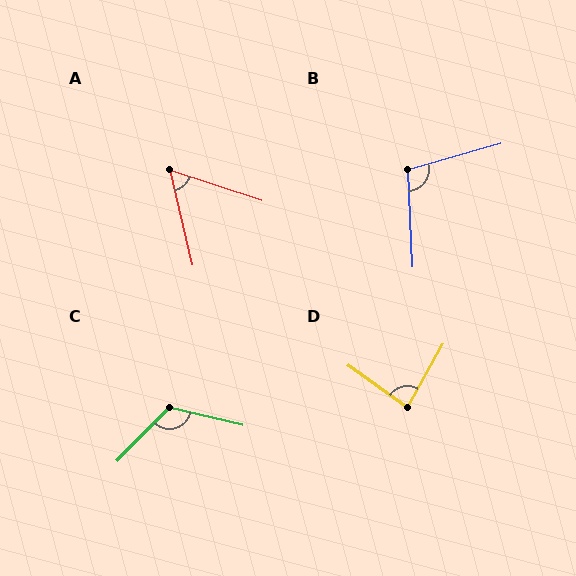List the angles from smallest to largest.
A (58°), D (84°), B (103°), C (121°).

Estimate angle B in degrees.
Approximately 103 degrees.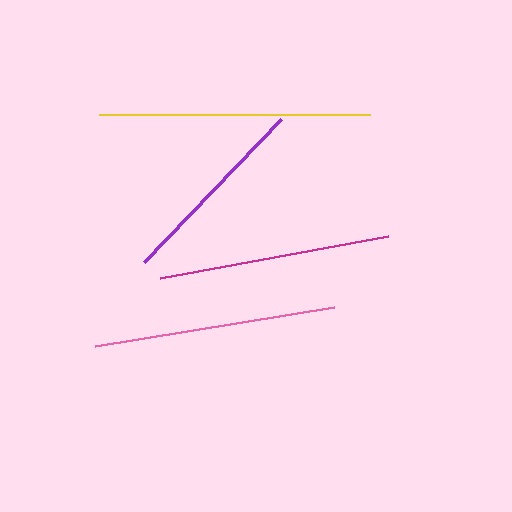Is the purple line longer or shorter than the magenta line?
The magenta line is longer than the purple line.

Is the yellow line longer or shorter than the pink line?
The yellow line is longer than the pink line.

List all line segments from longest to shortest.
From longest to shortest: yellow, pink, magenta, purple.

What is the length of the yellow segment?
The yellow segment is approximately 271 pixels long.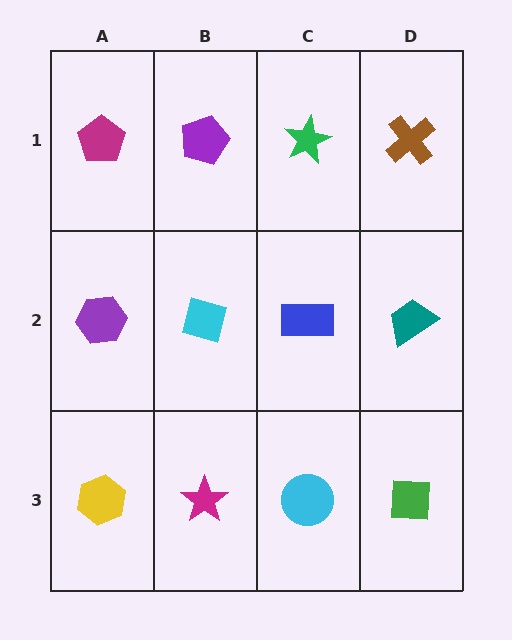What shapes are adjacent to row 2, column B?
A purple pentagon (row 1, column B), a magenta star (row 3, column B), a purple hexagon (row 2, column A), a blue rectangle (row 2, column C).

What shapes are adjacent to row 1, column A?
A purple hexagon (row 2, column A), a purple pentagon (row 1, column B).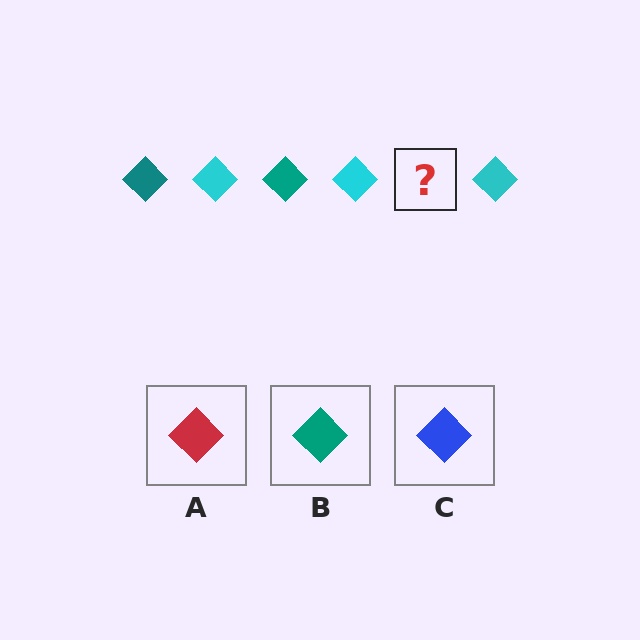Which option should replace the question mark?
Option B.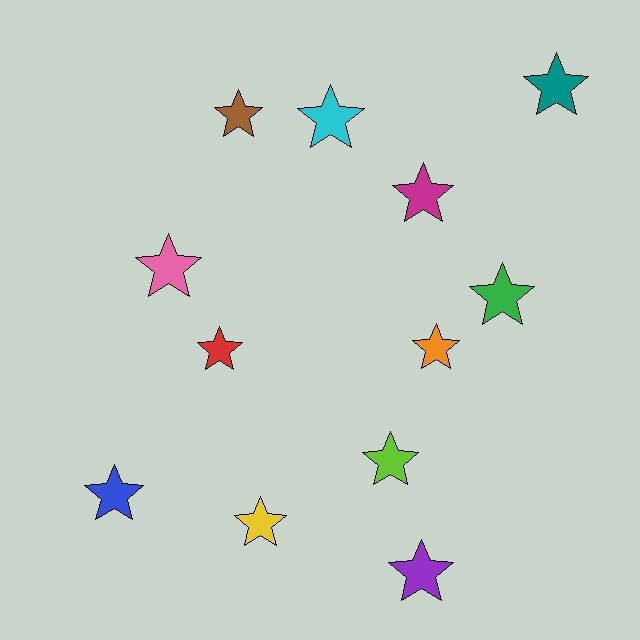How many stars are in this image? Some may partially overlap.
There are 12 stars.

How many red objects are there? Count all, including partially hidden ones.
There is 1 red object.